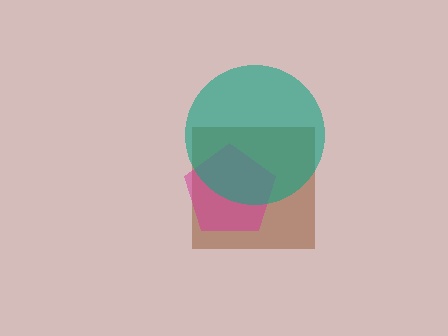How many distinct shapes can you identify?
There are 3 distinct shapes: a brown square, a magenta pentagon, a teal circle.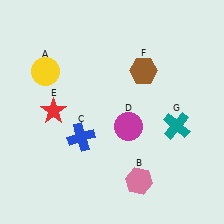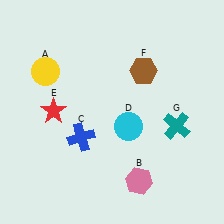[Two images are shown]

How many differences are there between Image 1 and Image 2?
There is 1 difference between the two images.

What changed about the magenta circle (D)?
In Image 1, D is magenta. In Image 2, it changed to cyan.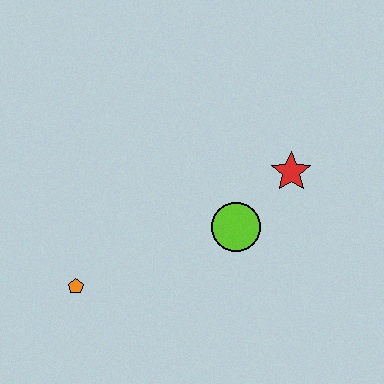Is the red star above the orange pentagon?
Yes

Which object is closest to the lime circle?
The red star is closest to the lime circle.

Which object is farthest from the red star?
The orange pentagon is farthest from the red star.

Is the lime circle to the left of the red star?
Yes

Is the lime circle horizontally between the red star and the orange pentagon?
Yes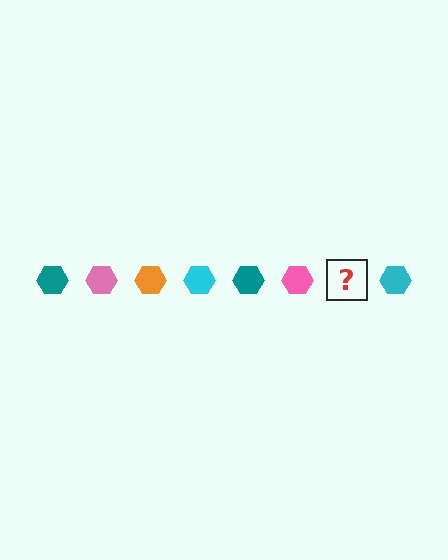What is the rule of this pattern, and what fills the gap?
The rule is that the pattern cycles through teal, pink, orange, cyan hexagons. The gap should be filled with an orange hexagon.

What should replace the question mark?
The question mark should be replaced with an orange hexagon.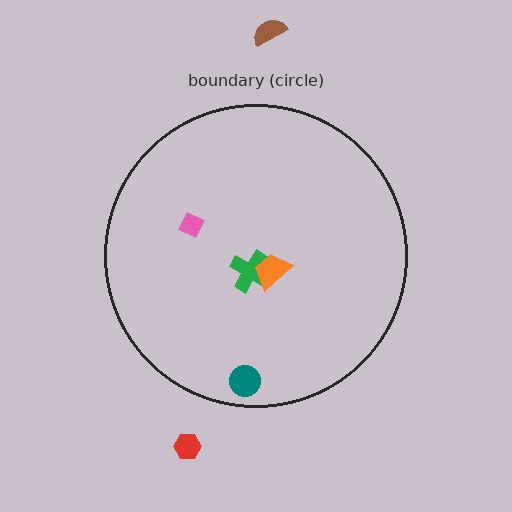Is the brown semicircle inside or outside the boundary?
Outside.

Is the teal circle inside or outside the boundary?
Inside.